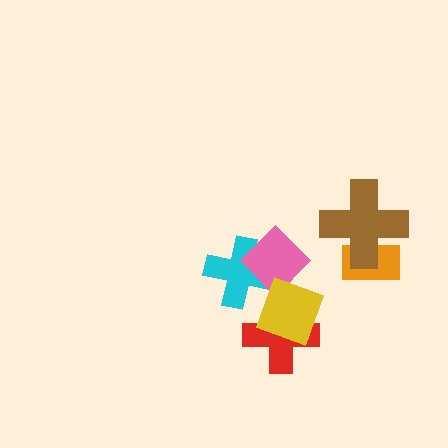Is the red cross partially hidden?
Yes, it is partially covered by another shape.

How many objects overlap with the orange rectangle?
1 object overlaps with the orange rectangle.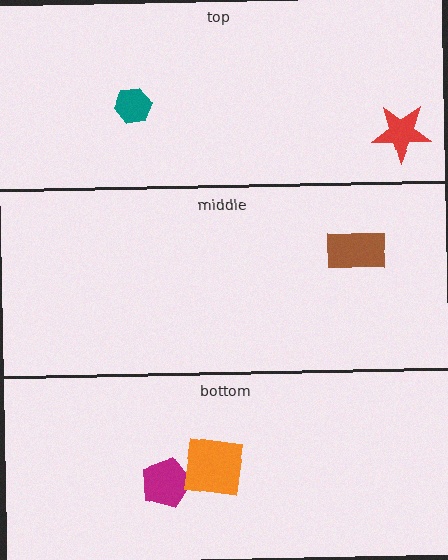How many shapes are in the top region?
2.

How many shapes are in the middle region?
1.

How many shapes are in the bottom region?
2.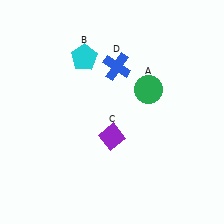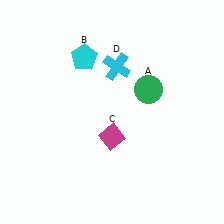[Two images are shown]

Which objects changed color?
C changed from purple to magenta. D changed from blue to cyan.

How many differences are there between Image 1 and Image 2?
There are 2 differences between the two images.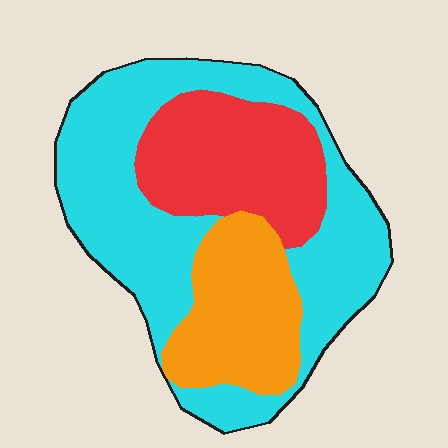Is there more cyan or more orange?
Cyan.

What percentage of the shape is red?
Red covers around 25% of the shape.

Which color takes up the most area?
Cyan, at roughly 55%.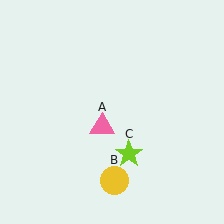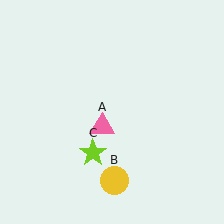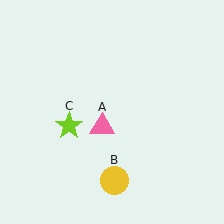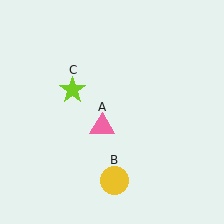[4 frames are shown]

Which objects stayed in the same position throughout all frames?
Pink triangle (object A) and yellow circle (object B) remained stationary.